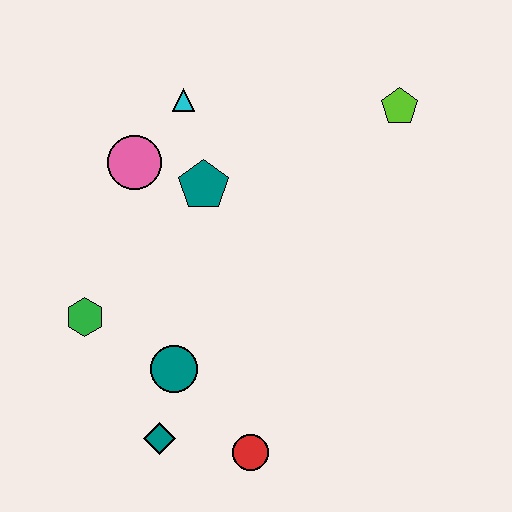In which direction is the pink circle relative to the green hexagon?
The pink circle is above the green hexagon.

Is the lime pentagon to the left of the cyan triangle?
No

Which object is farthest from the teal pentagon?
The red circle is farthest from the teal pentagon.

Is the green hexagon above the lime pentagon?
No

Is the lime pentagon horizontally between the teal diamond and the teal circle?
No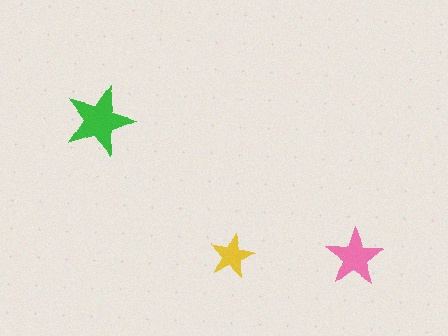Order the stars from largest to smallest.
the green one, the pink one, the yellow one.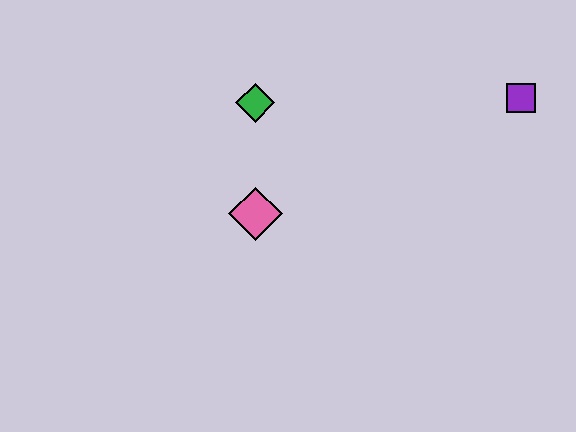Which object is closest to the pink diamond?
The green diamond is closest to the pink diamond.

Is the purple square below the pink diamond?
No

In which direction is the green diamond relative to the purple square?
The green diamond is to the left of the purple square.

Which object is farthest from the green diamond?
The purple square is farthest from the green diamond.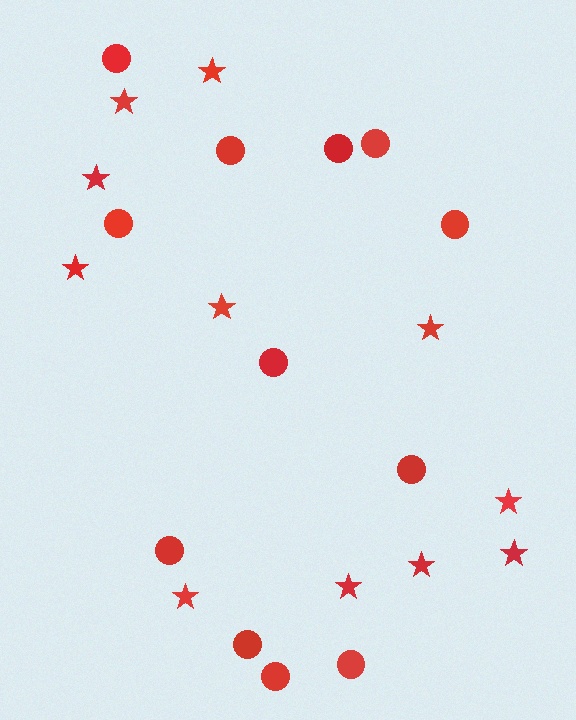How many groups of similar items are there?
There are 2 groups: one group of stars (11) and one group of circles (12).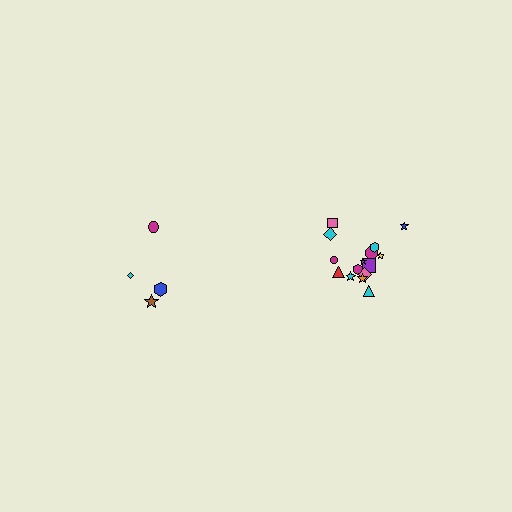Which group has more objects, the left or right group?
The right group.